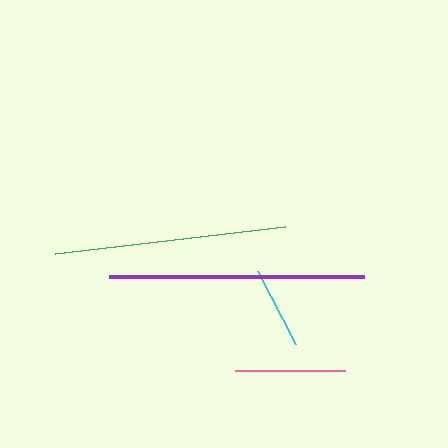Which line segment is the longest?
The purple line is the longest at approximately 256 pixels.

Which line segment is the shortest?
The cyan line is the shortest at approximately 81 pixels.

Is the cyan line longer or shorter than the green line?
The green line is longer than the cyan line.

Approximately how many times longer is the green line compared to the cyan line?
The green line is approximately 2.8 times the length of the cyan line.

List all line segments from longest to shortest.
From longest to shortest: purple, green, pink, cyan.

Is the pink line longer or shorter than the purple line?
The purple line is longer than the pink line.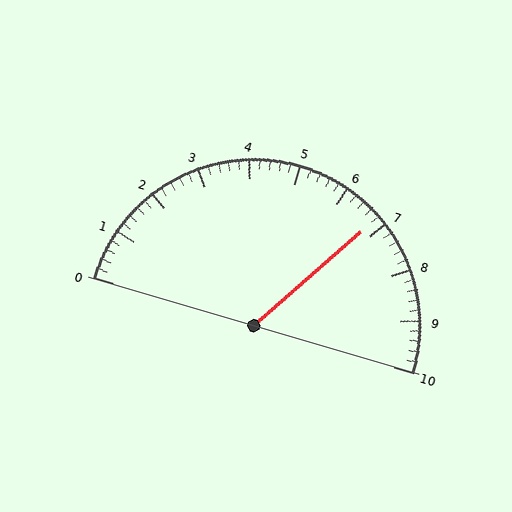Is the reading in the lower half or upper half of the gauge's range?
The reading is in the upper half of the range (0 to 10).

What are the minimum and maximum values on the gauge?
The gauge ranges from 0 to 10.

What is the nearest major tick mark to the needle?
The nearest major tick mark is 7.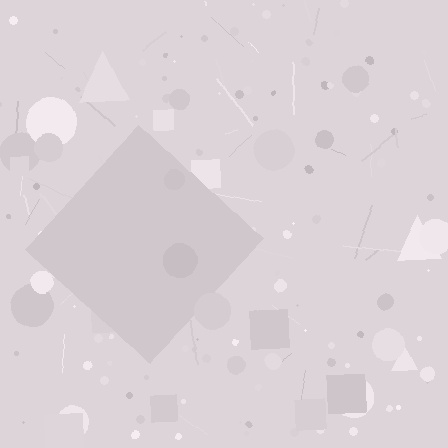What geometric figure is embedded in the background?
A diamond is embedded in the background.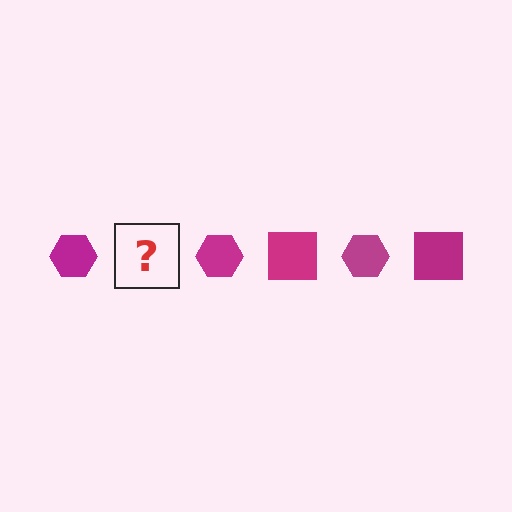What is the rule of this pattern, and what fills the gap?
The rule is that the pattern cycles through hexagon, square shapes in magenta. The gap should be filled with a magenta square.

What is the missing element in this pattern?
The missing element is a magenta square.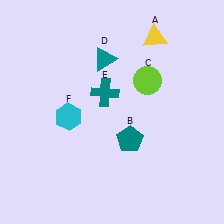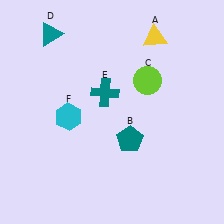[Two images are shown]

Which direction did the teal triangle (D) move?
The teal triangle (D) moved left.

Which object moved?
The teal triangle (D) moved left.